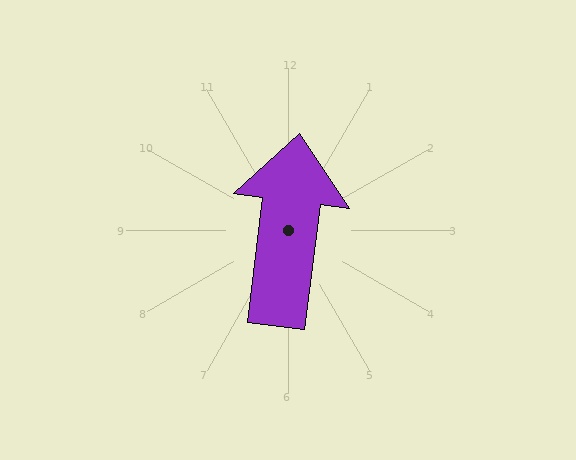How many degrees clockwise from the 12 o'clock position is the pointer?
Approximately 7 degrees.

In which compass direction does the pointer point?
North.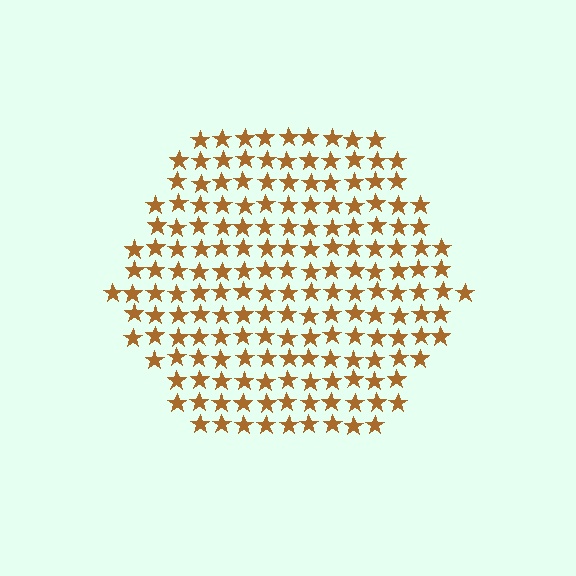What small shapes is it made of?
It is made of small stars.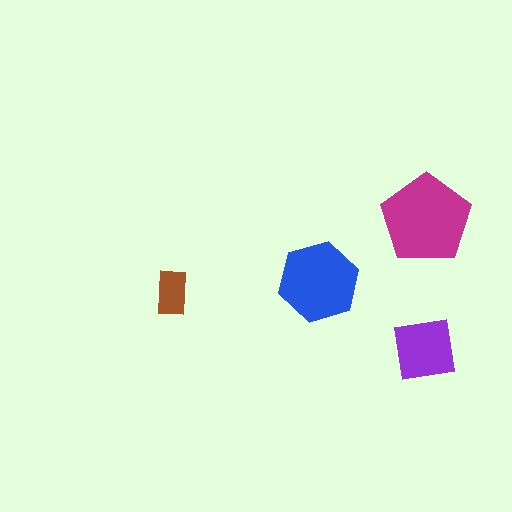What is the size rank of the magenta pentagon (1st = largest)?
1st.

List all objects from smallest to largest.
The brown rectangle, the purple square, the blue hexagon, the magenta pentagon.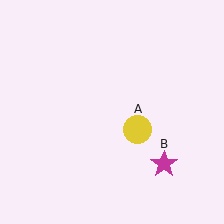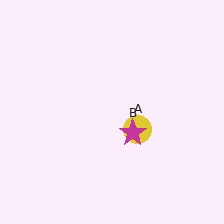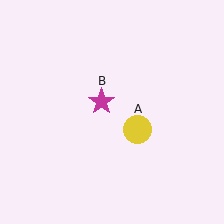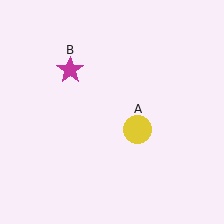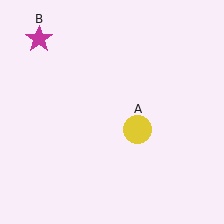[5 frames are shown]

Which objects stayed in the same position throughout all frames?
Yellow circle (object A) remained stationary.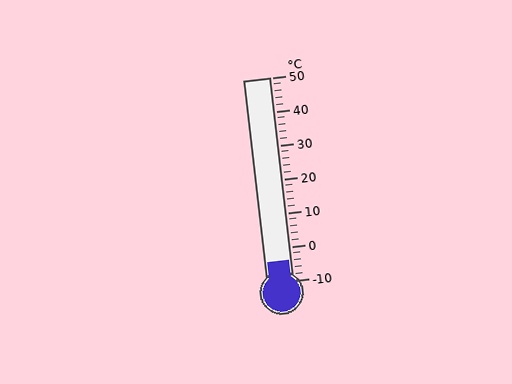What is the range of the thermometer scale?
The thermometer scale ranges from -10°C to 50°C.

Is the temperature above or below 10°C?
The temperature is below 10°C.